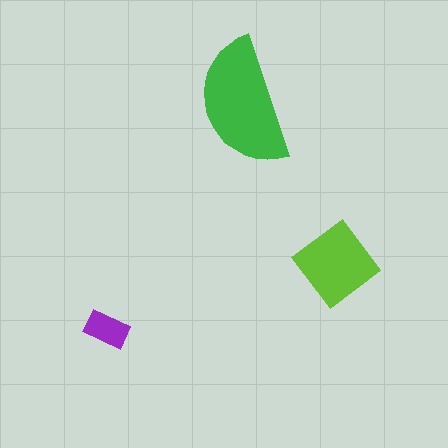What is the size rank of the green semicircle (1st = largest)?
1st.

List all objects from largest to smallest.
The green semicircle, the lime diamond, the purple rectangle.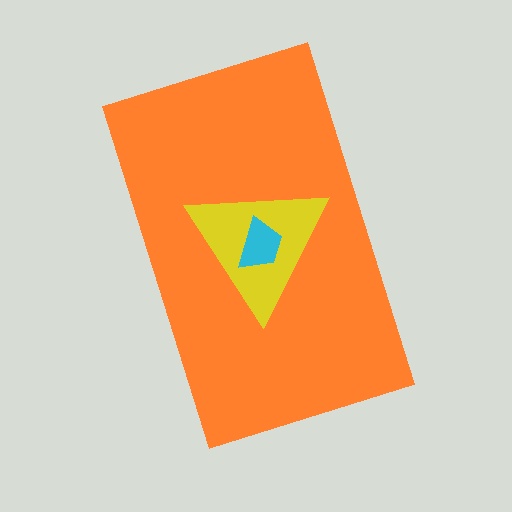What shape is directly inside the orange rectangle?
The yellow triangle.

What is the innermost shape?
The cyan trapezoid.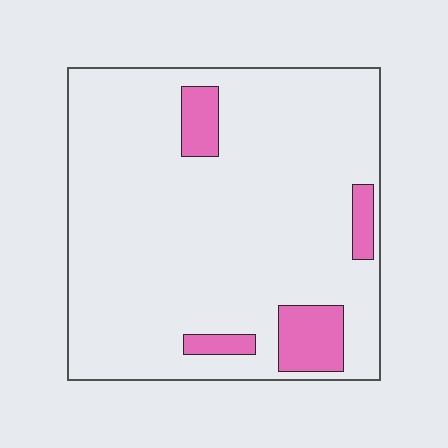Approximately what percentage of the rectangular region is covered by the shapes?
Approximately 10%.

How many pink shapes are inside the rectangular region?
4.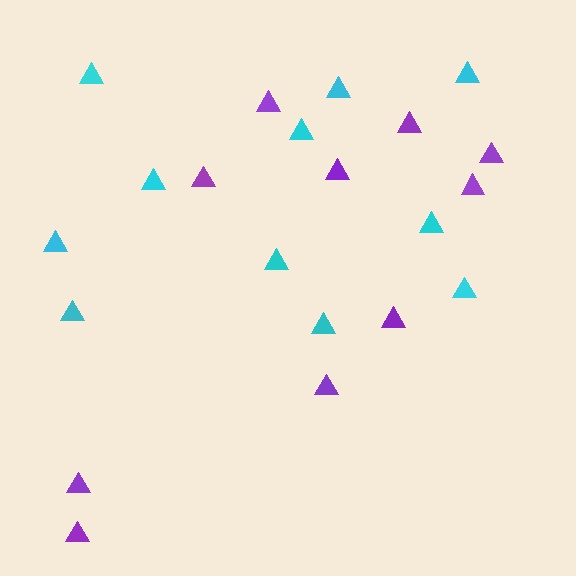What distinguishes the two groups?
There are 2 groups: one group of purple triangles (10) and one group of cyan triangles (11).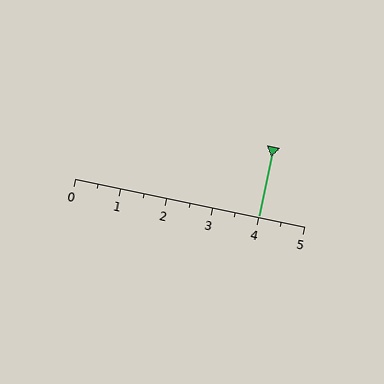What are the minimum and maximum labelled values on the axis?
The axis runs from 0 to 5.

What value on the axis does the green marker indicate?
The marker indicates approximately 4.